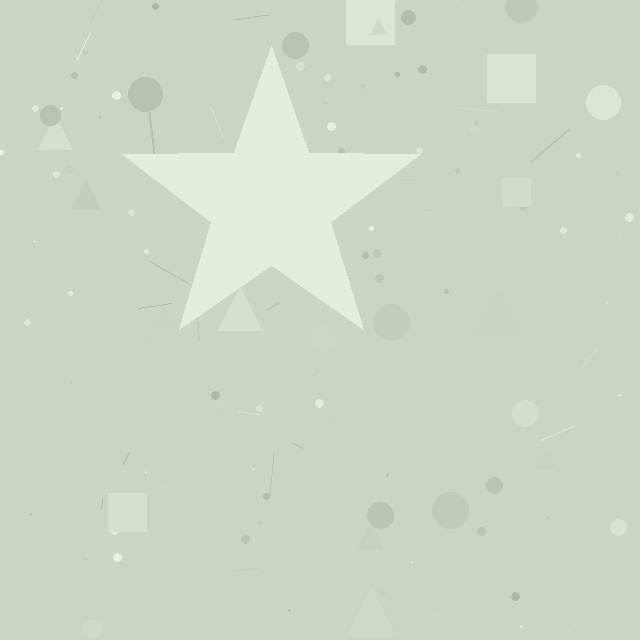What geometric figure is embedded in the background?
A star is embedded in the background.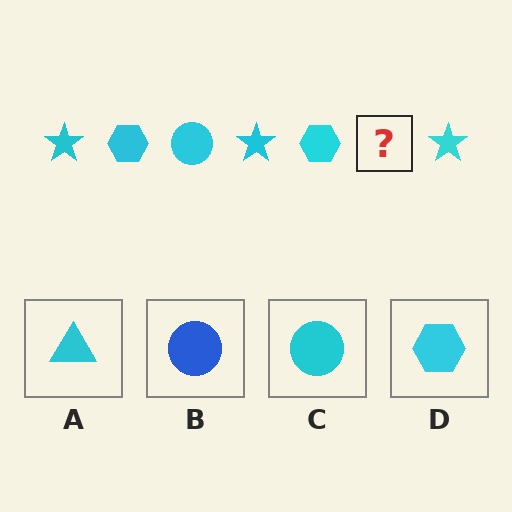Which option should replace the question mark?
Option C.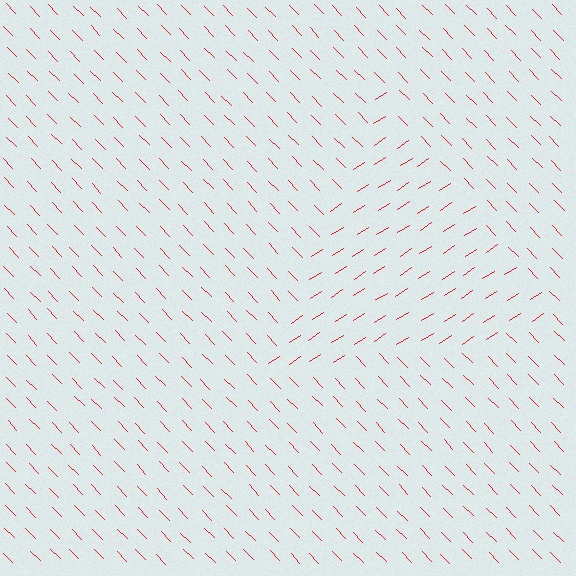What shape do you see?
I see a triangle.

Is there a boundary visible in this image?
Yes, there is a texture boundary formed by a change in line orientation.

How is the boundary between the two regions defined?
The boundary is defined purely by a change in line orientation (approximately 78 degrees difference). All lines are the same color and thickness.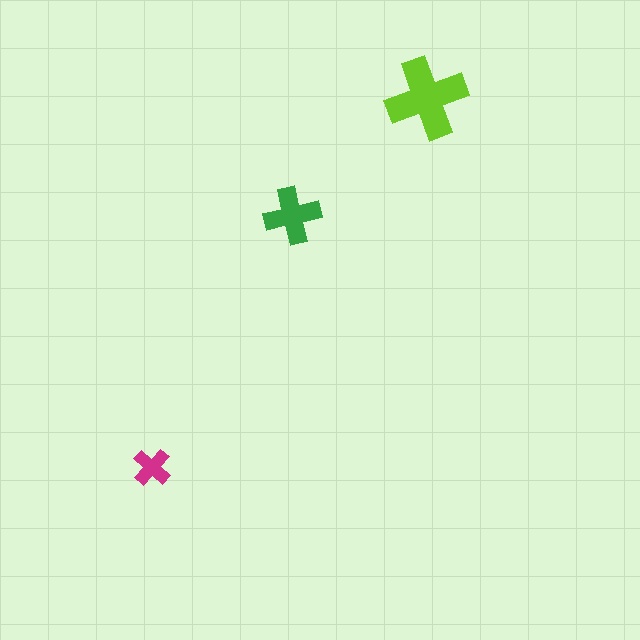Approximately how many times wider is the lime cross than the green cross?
About 1.5 times wider.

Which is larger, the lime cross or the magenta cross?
The lime one.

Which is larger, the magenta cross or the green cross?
The green one.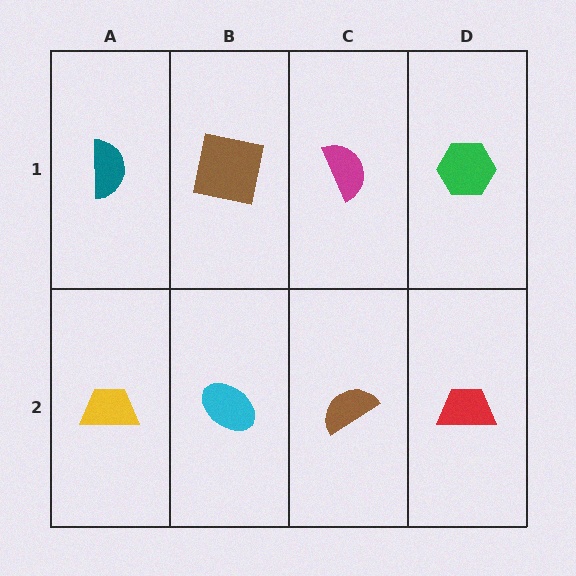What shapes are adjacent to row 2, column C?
A magenta semicircle (row 1, column C), a cyan ellipse (row 2, column B), a red trapezoid (row 2, column D).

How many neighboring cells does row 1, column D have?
2.